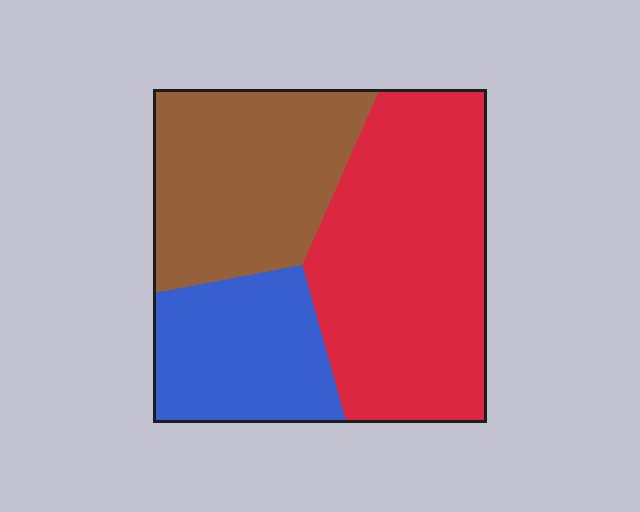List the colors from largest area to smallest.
From largest to smallest: red, brown, blue.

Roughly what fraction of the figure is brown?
Brown covers 32% of the figure.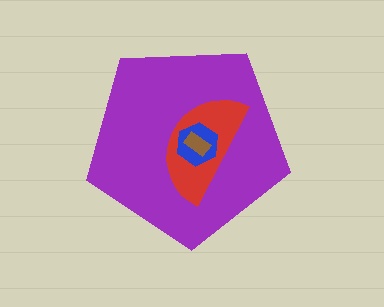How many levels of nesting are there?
4.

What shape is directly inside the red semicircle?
The blue hexagon.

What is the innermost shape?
The brown rectangle.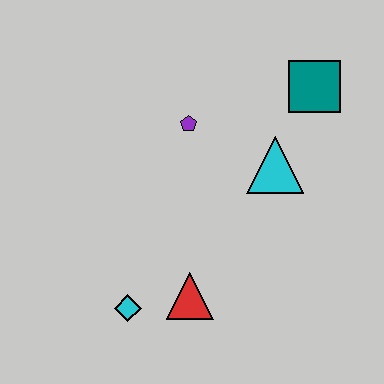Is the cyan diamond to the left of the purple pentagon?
Yes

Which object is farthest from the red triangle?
The teal square is farthest from the red triangle.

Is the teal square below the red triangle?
No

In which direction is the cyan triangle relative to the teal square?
The cyan triangle is below the teal square.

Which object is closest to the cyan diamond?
The red triangle is closest to the cyan diamond.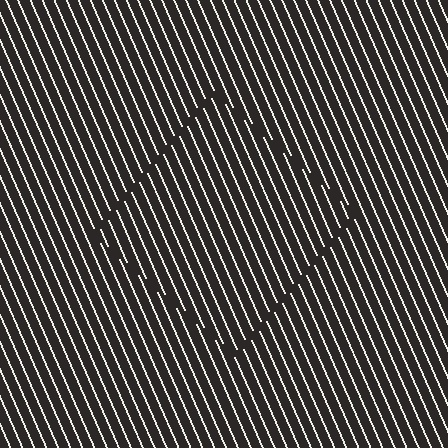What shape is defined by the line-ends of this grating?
An illusory square. The interior of the shape contains the same grating, shifted by half a period — the contour is defined by the phase discontinuity where line-ends from the inner and outer gratings abut.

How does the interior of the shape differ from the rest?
The interior of the shape contains the same grating, shifted by half a period — the contour is defined by the phase discontinuity where line-ends from the inner and outer gratings abut.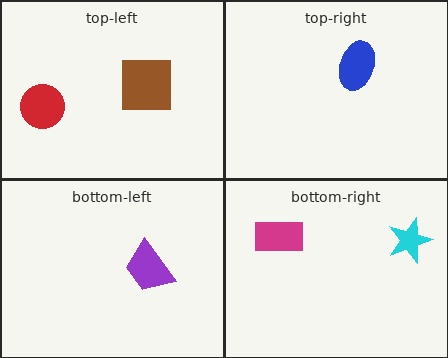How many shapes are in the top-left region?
2.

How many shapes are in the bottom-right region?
2.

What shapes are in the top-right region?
The blue ellipse.